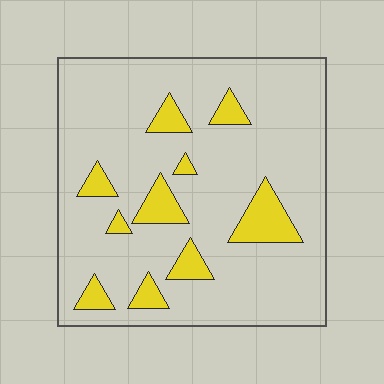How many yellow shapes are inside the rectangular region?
10.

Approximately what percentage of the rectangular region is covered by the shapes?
Approximately 15%.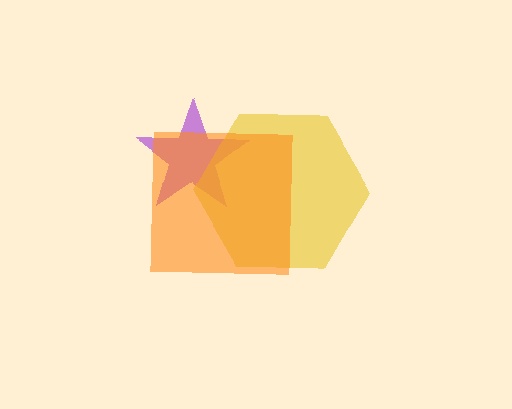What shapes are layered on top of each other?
The layered shapes are: a purple star, a yellow hexagon, an orange square.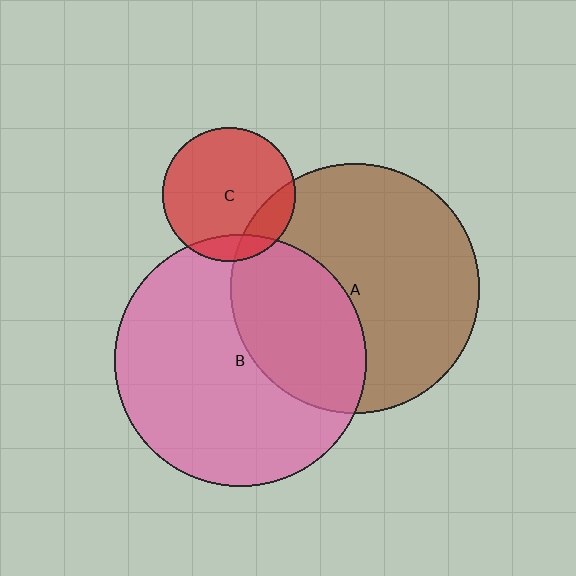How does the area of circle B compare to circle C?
Approximately 3.6 times.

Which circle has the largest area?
Circle B (pink).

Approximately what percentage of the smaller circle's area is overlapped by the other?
Approximately 15%.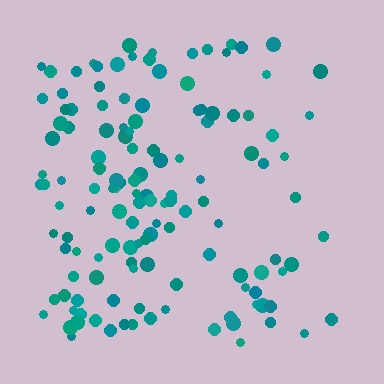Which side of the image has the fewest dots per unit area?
The right.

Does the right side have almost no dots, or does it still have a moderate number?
Still a moderate number, just noticeably fewer than the left.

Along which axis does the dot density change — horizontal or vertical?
Horizontal.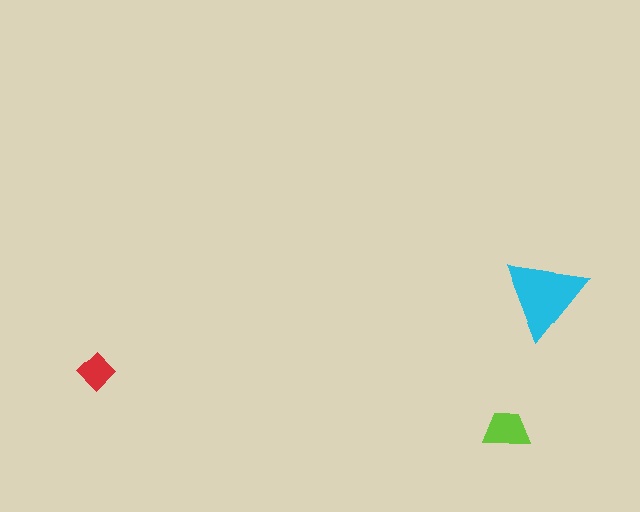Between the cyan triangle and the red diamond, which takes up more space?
The cyan triangle.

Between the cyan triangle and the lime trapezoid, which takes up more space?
The cyan triangle.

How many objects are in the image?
There are 3 objects in the image.